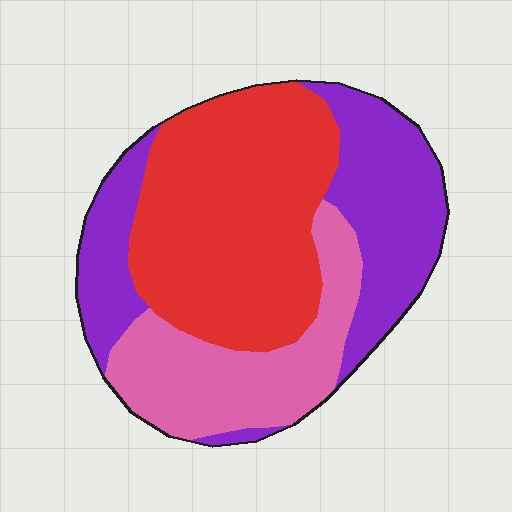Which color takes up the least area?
Pink, at roughly 25%.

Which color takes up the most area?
Red, at roughly 45%.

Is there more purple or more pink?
Purple.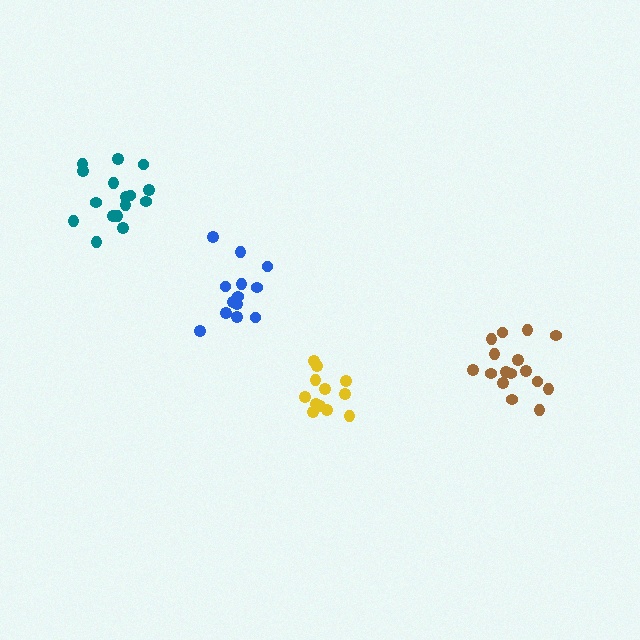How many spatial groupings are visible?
There are 4 spatial groupings.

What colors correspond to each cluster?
The clusters are colored: yellow, blue, brown, teal.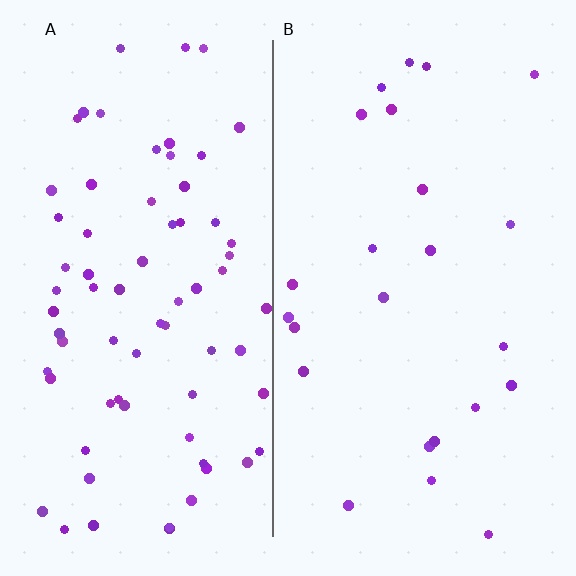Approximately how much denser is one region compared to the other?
Approximately 3.0× — region A over region B.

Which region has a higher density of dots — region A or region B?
A (the left).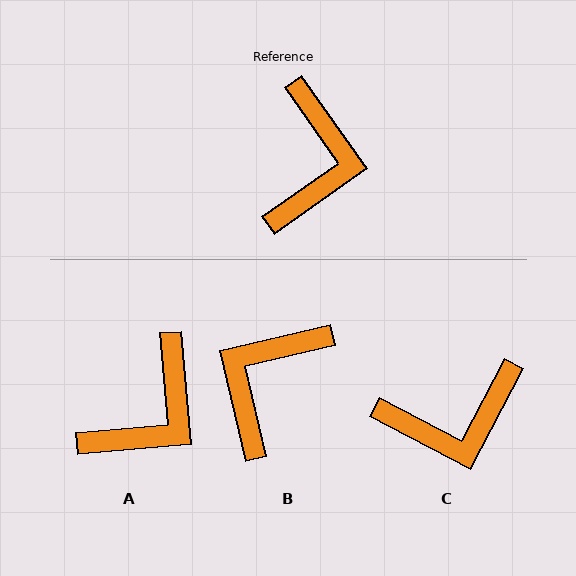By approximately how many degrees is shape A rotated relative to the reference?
Approximately 30 degrees clockwise.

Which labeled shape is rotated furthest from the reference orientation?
B, about 158 degrees away.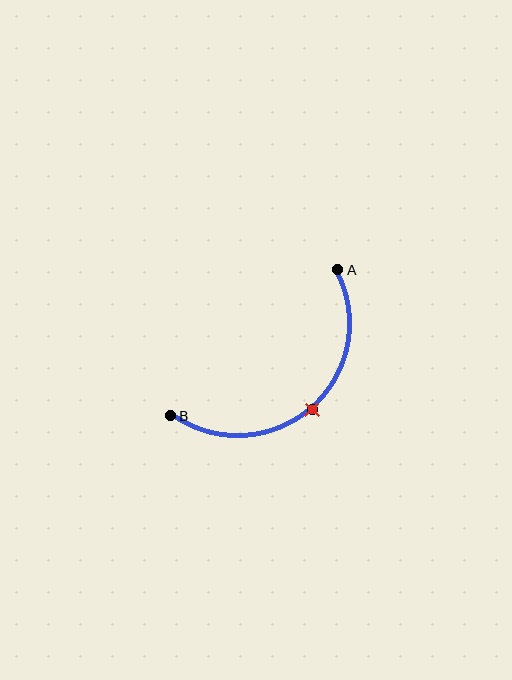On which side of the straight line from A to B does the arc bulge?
The arc bulges below and to the right of the straight line connecting A and B.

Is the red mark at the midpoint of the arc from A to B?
Yes. The red mark lies on the arc at equal arc-length from both A and B — it is the arc midpoint.